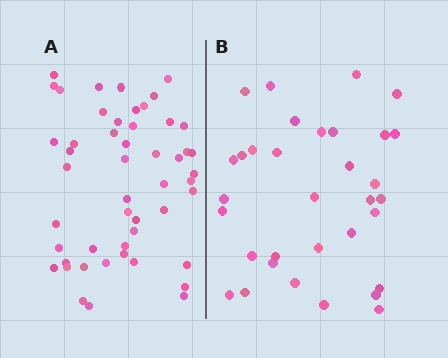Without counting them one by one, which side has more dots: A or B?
Region A (the left region) has more dots.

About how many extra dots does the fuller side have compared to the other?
Region A has approximately 15 more dots than region B.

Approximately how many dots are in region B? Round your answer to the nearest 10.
About 30 dots. (The exact count is 33, which rounds to 30.)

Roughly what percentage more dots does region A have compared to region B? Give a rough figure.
About 50% more.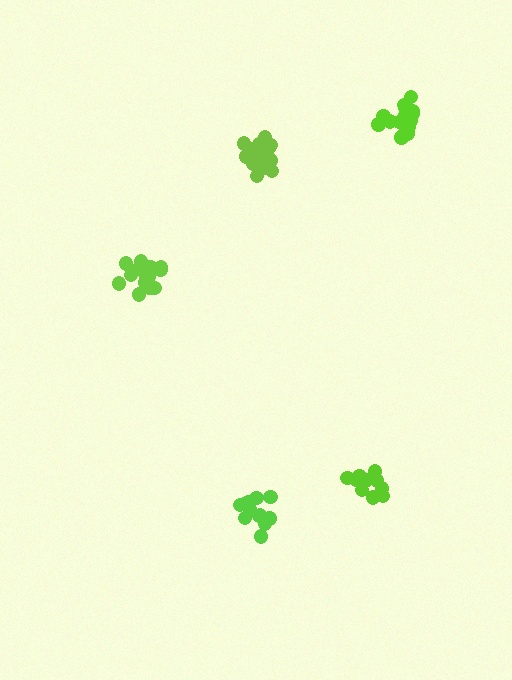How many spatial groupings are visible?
There are 5 spatial groupings.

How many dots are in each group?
Group 1: 15 dots, Group 2: 16 dots, Group 3: 10 dots, Group 4: 12 dots, Group 5: 16 dots (69 total).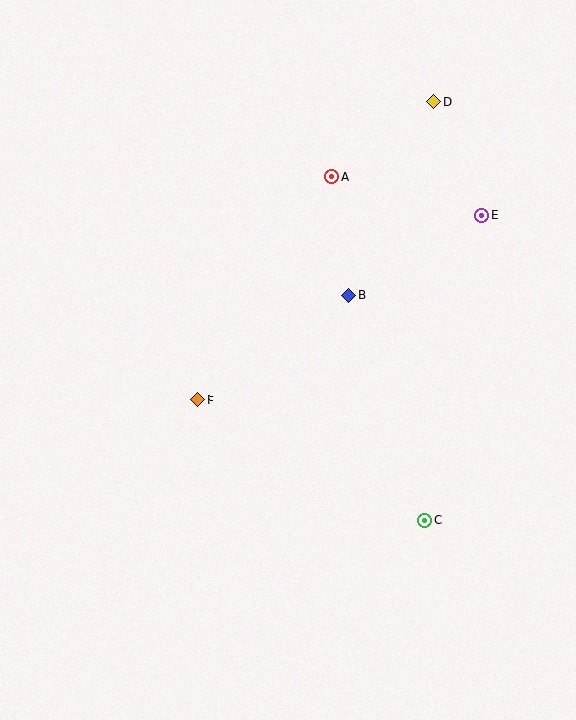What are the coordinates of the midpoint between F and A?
The midpoint between F and A is at (265, 289).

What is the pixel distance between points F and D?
The distance between F and D is 380 pixels.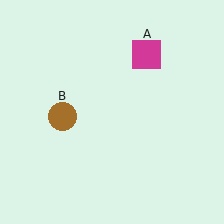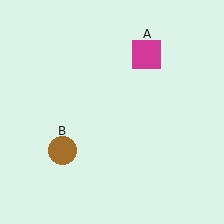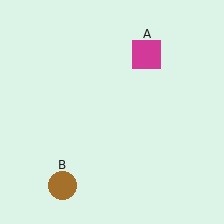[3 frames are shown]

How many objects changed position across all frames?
1 object changed position: brown circle (object B).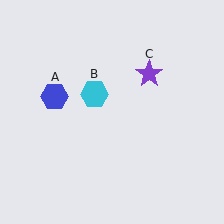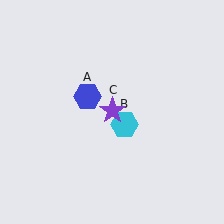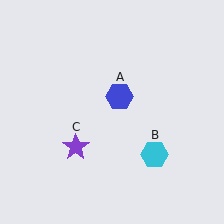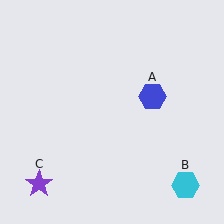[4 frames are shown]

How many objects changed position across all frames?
3 objects changed position: blue hexagon (object A), cyan hexagon (object B), purple star (object C).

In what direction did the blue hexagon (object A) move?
The blue hexagon (object A) moved right.